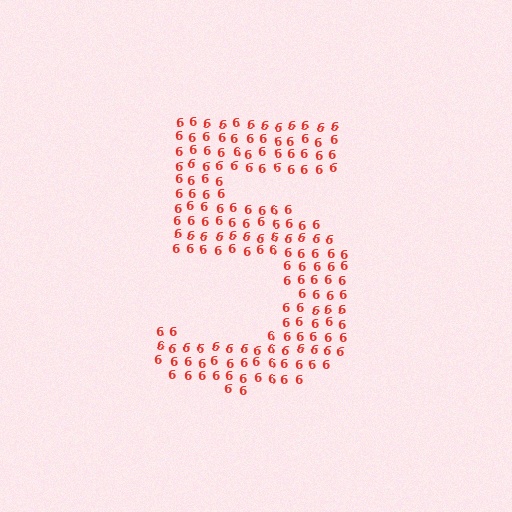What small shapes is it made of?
It is made of small digit 6's.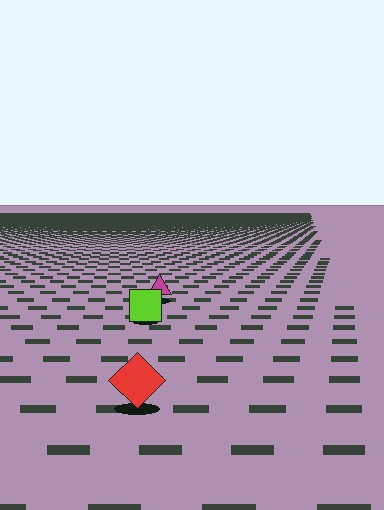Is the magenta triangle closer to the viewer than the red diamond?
No. The red diamond is closer — you can tell from the texture gradient: the ground texture is coarser near it.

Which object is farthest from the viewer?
The magenta triangle is farthest from the viewer. It appears smaller and the ground texture around it is denser.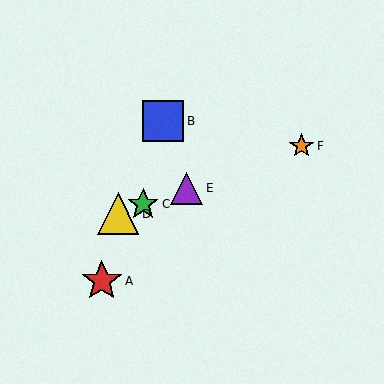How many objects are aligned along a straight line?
4 objects (C, D, E, F) are aligned along a straight line.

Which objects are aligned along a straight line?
Objects C, D, E, F are aligned along a straight line.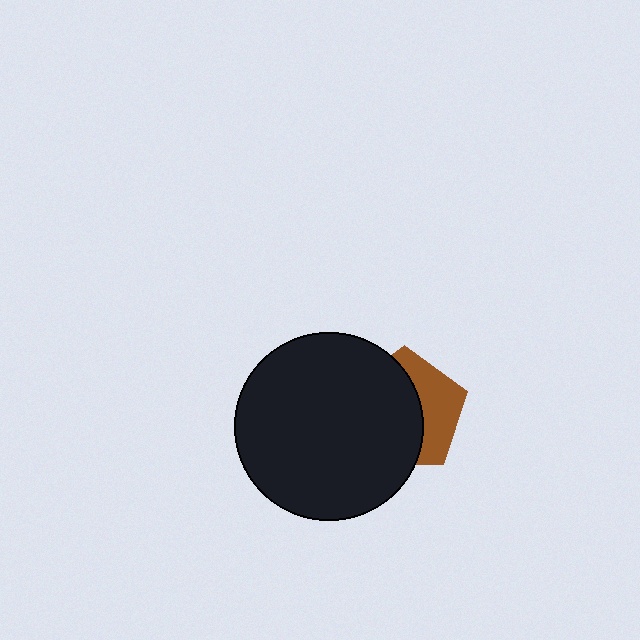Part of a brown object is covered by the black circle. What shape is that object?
It is a pentagon.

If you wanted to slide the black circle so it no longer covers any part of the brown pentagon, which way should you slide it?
Slide it left — that is the most direct way to separate the two shapes.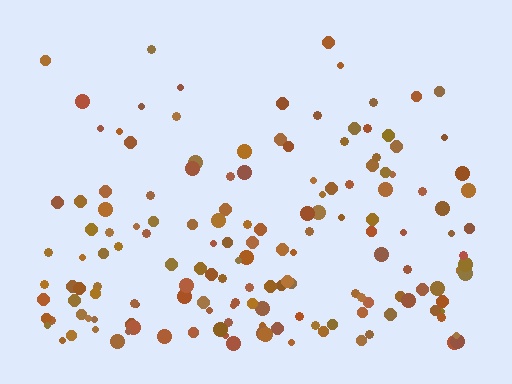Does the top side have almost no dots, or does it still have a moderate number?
Still a moderate number, just noticeably fewer than the bottom.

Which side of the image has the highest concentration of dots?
The bottom.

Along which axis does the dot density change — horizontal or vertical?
Vertical.